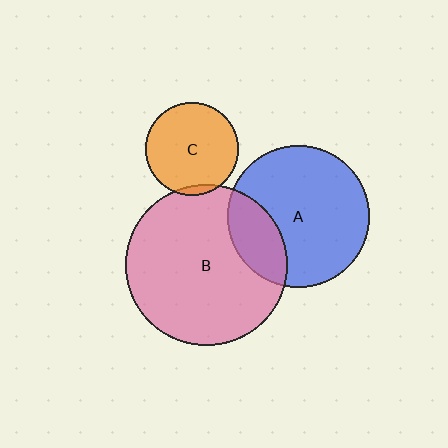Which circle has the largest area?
Circle B (pink).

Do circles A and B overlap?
Yes.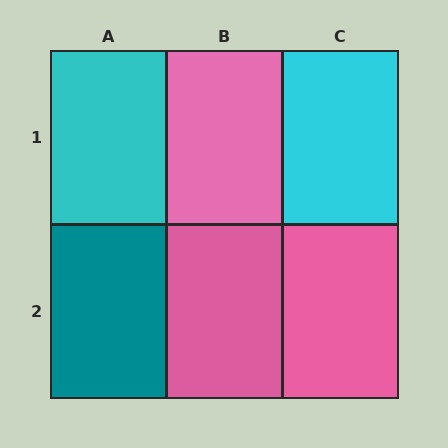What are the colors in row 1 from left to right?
Cyan, pink, cyan.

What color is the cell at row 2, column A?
Teal.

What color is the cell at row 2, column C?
Pink.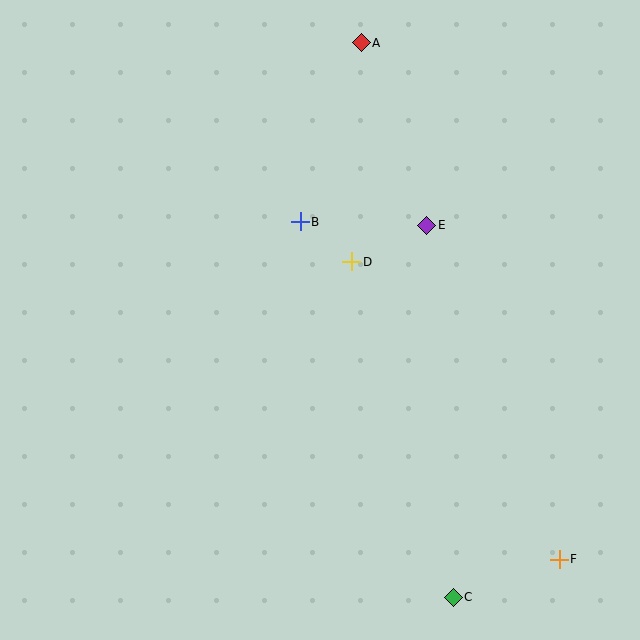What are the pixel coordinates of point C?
Point C is at (453, 597).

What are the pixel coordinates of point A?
Point A is at (361, 43).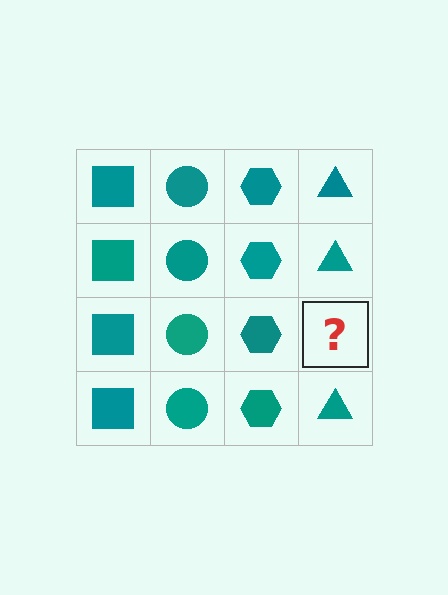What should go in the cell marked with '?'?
The missing cell should contain a teal triangle.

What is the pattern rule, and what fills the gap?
The rule is that each column has a consistent shape. The gap should be filled with a teal triangle.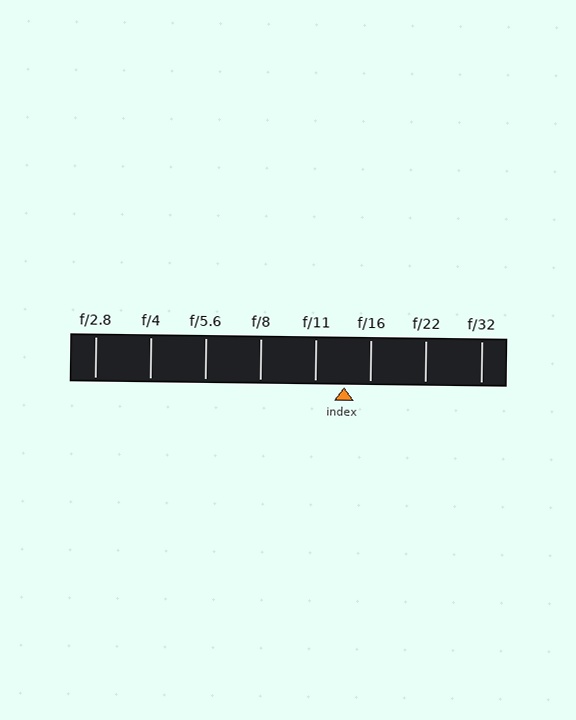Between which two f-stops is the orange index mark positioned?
The index mark is between f/11 and f/16.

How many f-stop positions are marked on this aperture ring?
There are 8 f-stop positions marked.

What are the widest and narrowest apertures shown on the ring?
The widest aperture shown is f/2.8 and the narrowest is f/32.